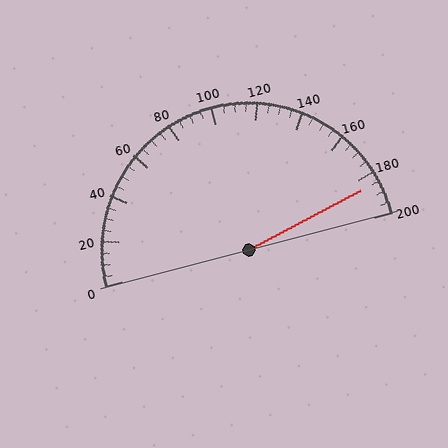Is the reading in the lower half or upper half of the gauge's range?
The reading is in the upper half of the range (0 to 200).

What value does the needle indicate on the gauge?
The needle indicates approximately 185.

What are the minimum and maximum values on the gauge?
The gauge ranges from 0 to 200.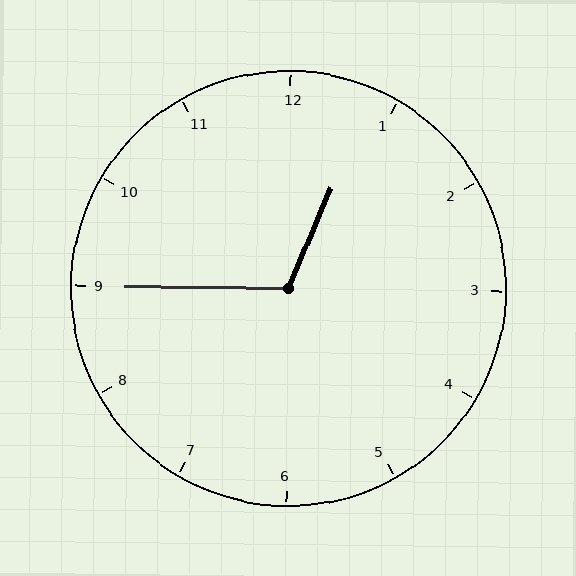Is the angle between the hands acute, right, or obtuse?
It is obtuse.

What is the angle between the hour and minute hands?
Approximately 112 degrees.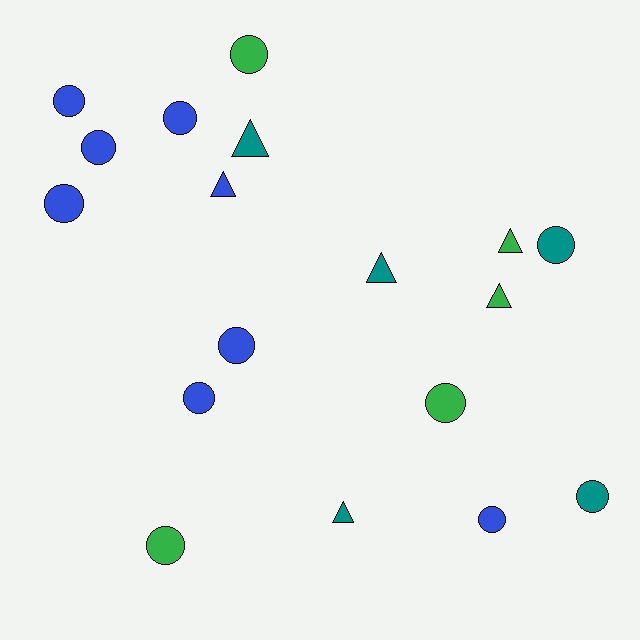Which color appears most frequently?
Blue, with 8 objects.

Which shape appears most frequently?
Circle, with 12 objects.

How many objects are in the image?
There are 18 objects.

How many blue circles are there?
There are 7 blue circles.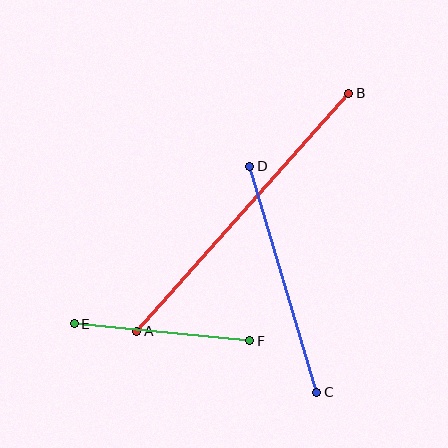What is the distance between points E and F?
The distance is approximately 176 pixels.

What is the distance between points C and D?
The distance is approximately 235 pixels.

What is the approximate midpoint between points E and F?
The midpoint is at approximately (162, 332) pixels.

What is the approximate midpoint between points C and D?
The midpoint is at approximately (283, 279) pixels.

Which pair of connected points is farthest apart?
Points A and B are farthest apart.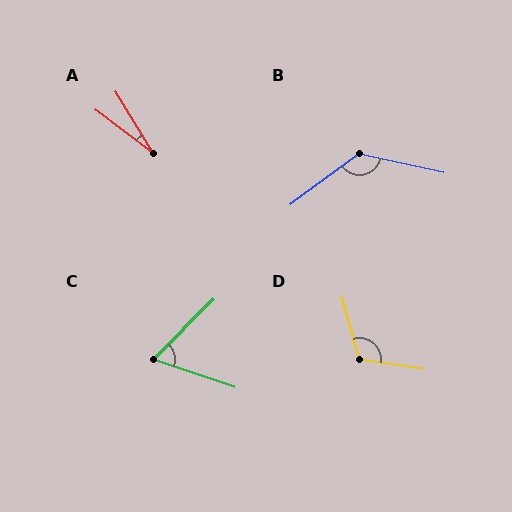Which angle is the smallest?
A, at approximately 22 degrees.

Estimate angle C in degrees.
Approximately 63 degrees.